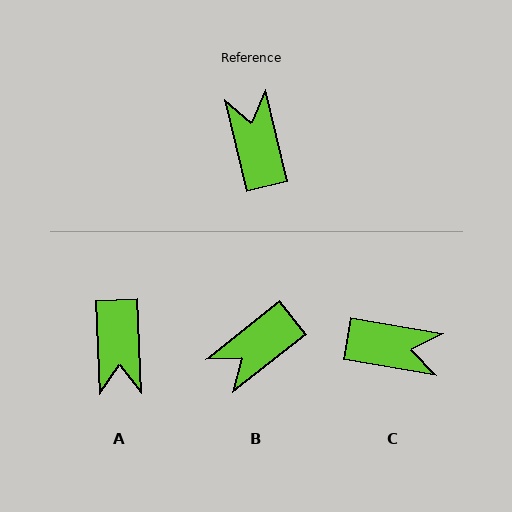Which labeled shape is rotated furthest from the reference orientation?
A, about 169 degrees away.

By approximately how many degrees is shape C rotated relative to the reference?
Approximately 113 degrees clockwise.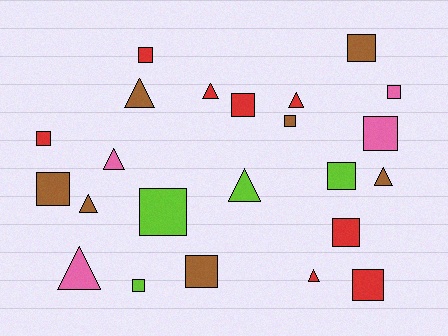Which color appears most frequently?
Red, with 8 objects.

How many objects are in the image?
There are 23 objects.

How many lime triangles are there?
There is 1 lime triangle.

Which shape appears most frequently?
Square, with 14 objects.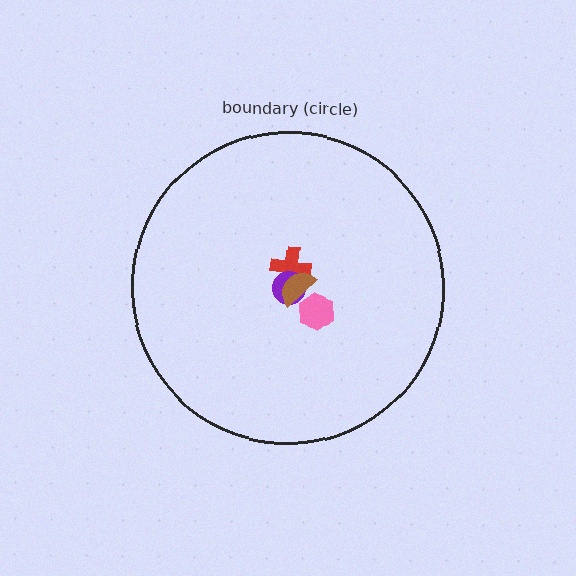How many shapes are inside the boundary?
4 inside, 0 outside.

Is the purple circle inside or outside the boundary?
Inside.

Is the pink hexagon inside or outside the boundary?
Inside.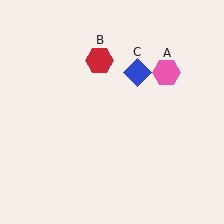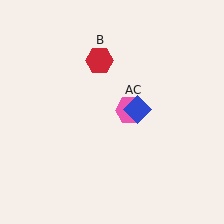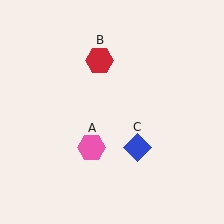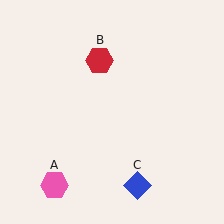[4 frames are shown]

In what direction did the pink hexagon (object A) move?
The pink hexagon (object A) moved down and to the left.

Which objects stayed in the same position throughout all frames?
Red hexagon (object B) remained stationary.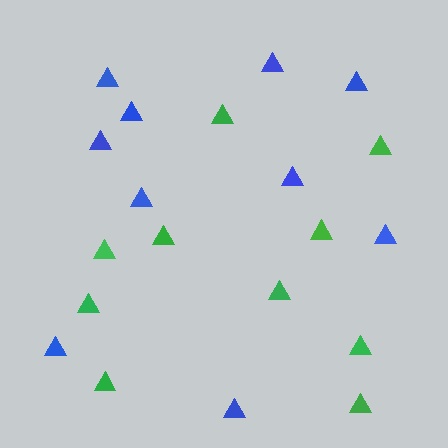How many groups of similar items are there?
There are 2 groups: one group of blue triangles (10) and one group of green triangles (10).